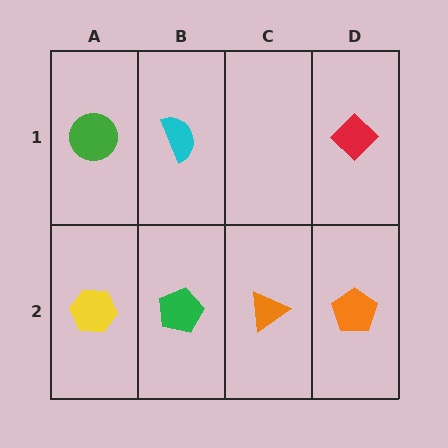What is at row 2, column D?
An orange pentagon.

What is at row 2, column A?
A yellow hexagon.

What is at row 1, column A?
A green circle.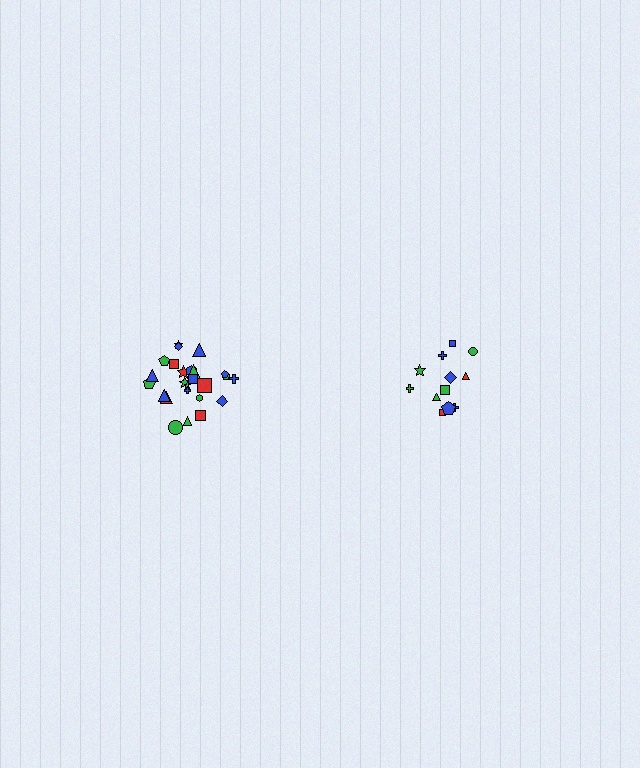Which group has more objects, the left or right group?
The left group.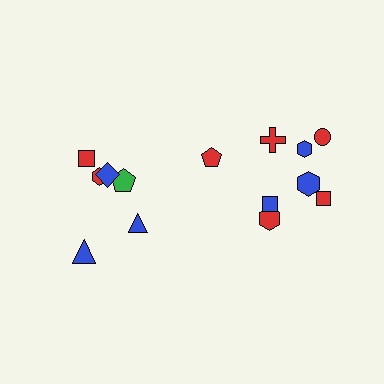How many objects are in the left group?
There are 6 objects.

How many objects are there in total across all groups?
There are 14 objects.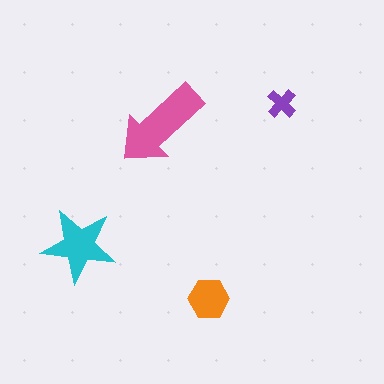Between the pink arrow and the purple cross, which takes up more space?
The pink arrow.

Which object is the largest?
The pink arrow.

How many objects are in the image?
There are 4 objects in the image.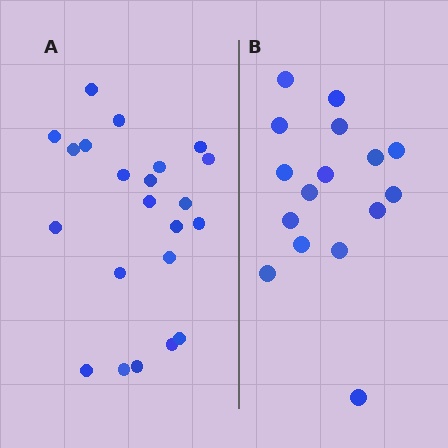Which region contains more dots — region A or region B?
Region A (the left region) has more dots.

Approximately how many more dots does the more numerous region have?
Region A has about 6 more dots than region B.